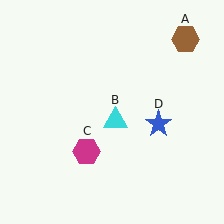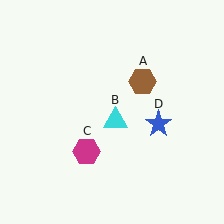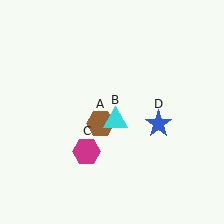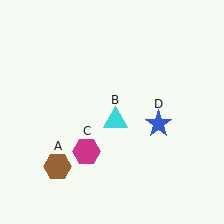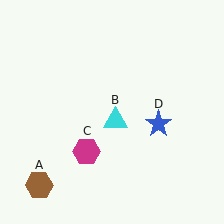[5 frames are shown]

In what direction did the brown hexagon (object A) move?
The brown hexagon (object A) moved down and to the left.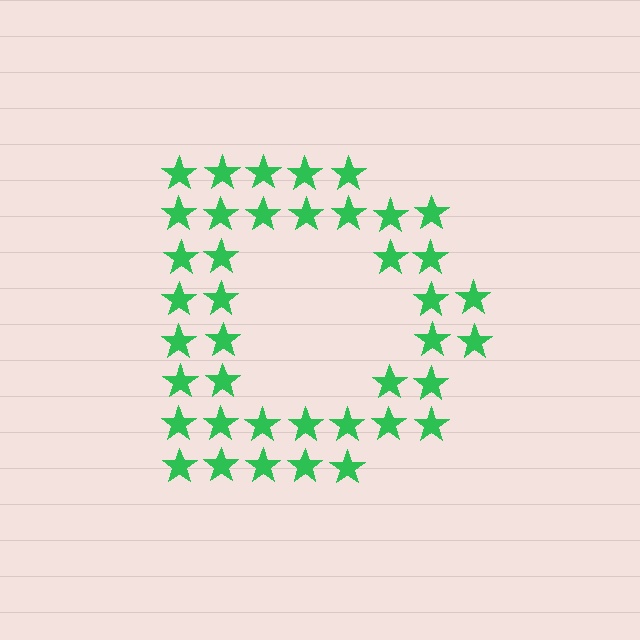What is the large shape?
The large shape is the letter D.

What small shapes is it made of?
It is made of small stars.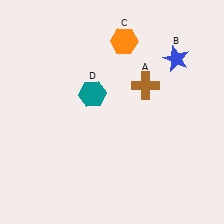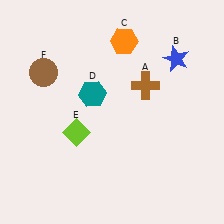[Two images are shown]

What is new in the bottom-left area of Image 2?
A lime diamond (E) was added in the bottom-left area of Image 2.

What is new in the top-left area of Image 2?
A brown circle (F) was added in the top-left area of Image 2.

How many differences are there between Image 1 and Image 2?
There are 2 differences between the two images.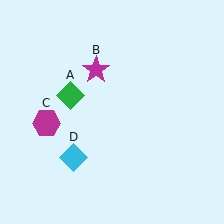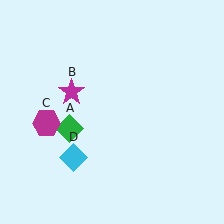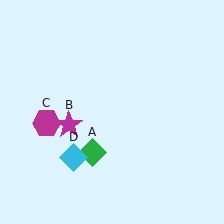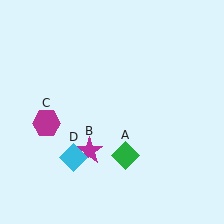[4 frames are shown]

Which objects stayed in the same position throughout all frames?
Magenta hexagon (object C) and cyan diamond (object D) remained stationary.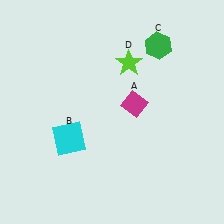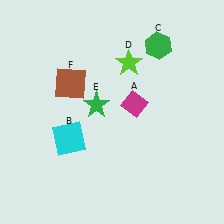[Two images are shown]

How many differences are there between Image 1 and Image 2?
There are 2 differences between the two images.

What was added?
A green star (E), a brown square (F) were added in Image 2.